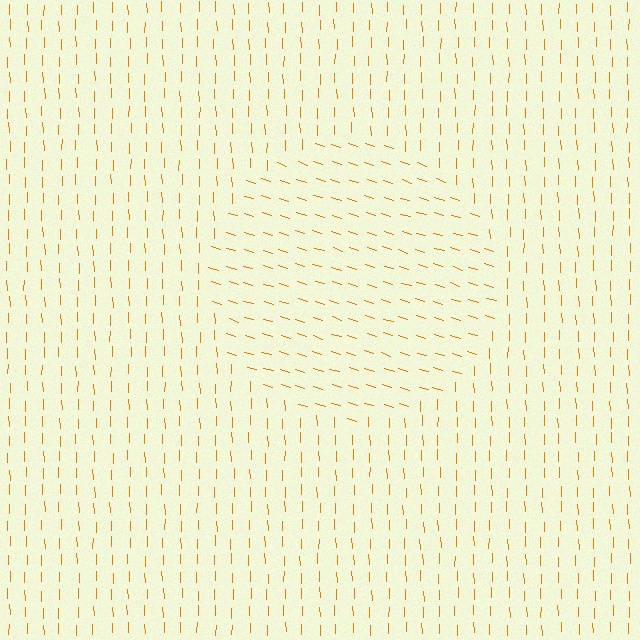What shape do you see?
I see a circle.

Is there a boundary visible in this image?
Yes, there is a texture boundary formed by a change in line orientation.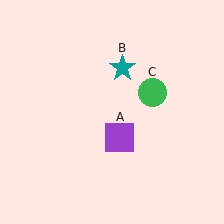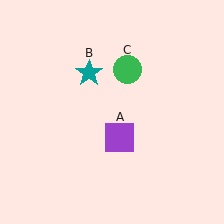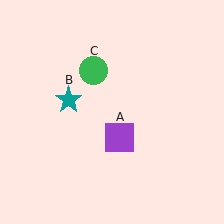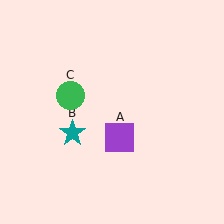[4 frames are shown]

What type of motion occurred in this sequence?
The teal star (object B), green circle (object C) rotated counterclockwise around the center of the scene.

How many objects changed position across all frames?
2 objects changed position: teal star (object B), green circle (object C).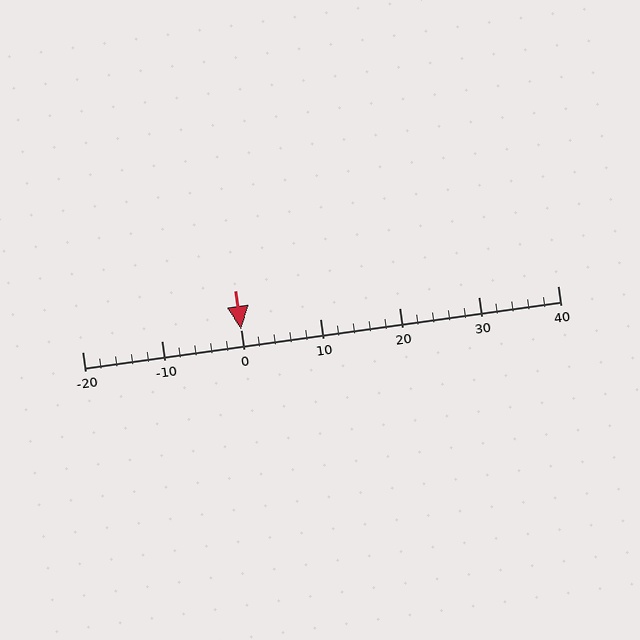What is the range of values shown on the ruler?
The ruler shows values from -20 to 40.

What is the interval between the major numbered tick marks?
The major tick marks are spaced 10 units apart.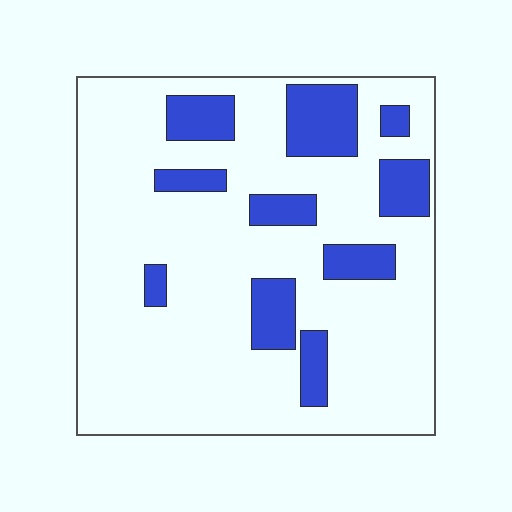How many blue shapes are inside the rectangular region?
10.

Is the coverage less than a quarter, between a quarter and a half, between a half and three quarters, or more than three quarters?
Less than a quarter.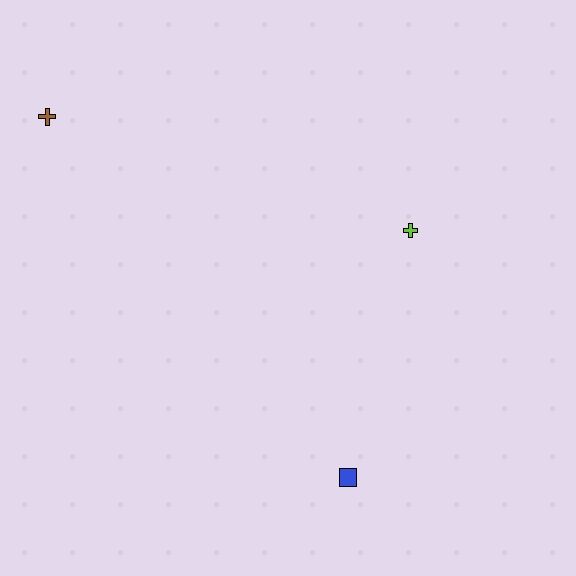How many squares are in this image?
There is 1 square.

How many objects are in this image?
There are 3 objects.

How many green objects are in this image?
There are no green objects.